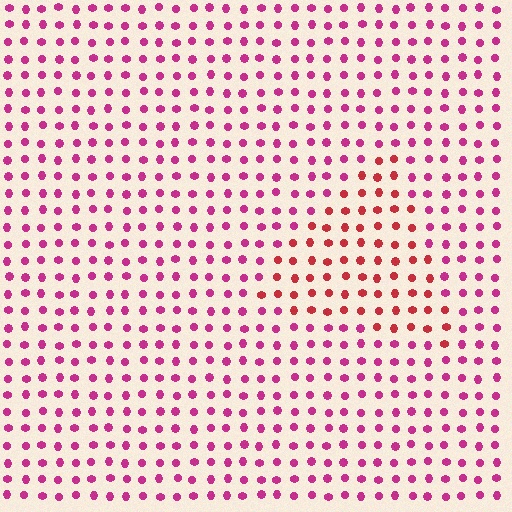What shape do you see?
I see a triangle.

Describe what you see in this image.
The image is filled with small magenta elements in a uniform arrangement. A triangle-shaped region is visible where the elements are tinted to a slightly different hue, forming a subtle color boundary.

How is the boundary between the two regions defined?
The boundary is defined purely by a slight shift in hue (about 33 degrees). Spacing, size, and orientation are identical on both sides.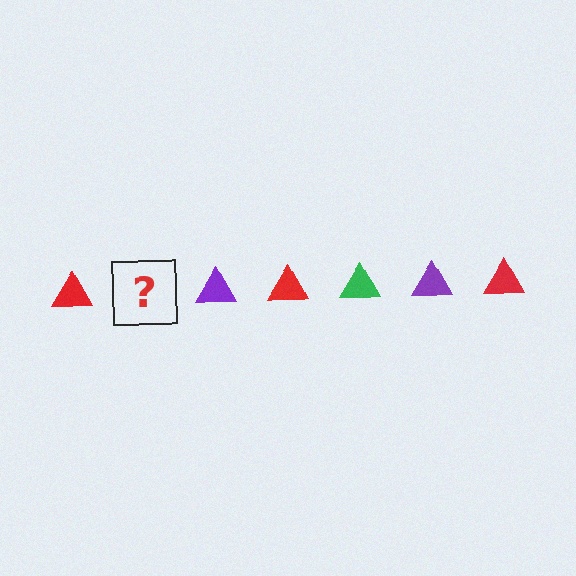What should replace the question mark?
The question mark should be replaced with a green triangle.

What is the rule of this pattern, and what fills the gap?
The rule is that the pattern cycles through red, green, purple triangles. The gap should be filled with a green triangle.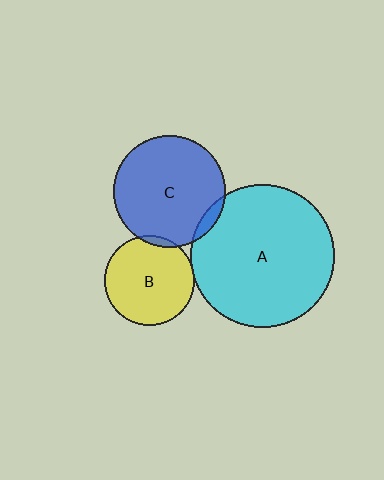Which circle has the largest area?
Circle A (cyan).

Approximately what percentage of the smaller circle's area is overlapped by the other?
Approximately 5%.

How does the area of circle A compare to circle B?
Approximately 2.5 times.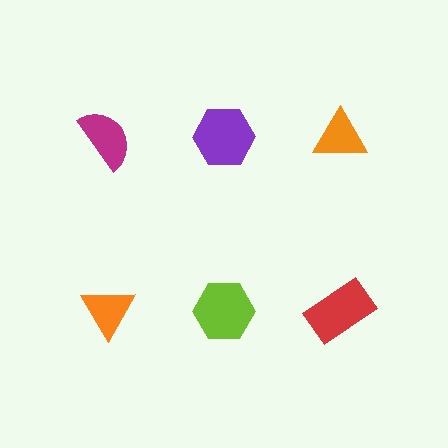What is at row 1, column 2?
A purple hexagon.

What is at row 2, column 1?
An orange triangle.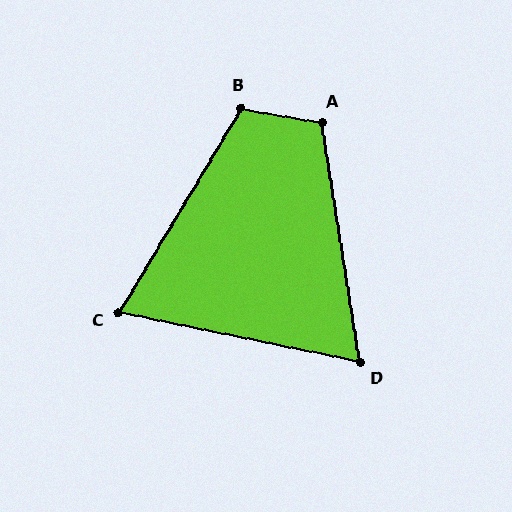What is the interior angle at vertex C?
Approximately 71 degrees (acute).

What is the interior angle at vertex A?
Approximately 109 degrees (obtuse).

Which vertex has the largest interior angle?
B, at approximately 111 degrees.